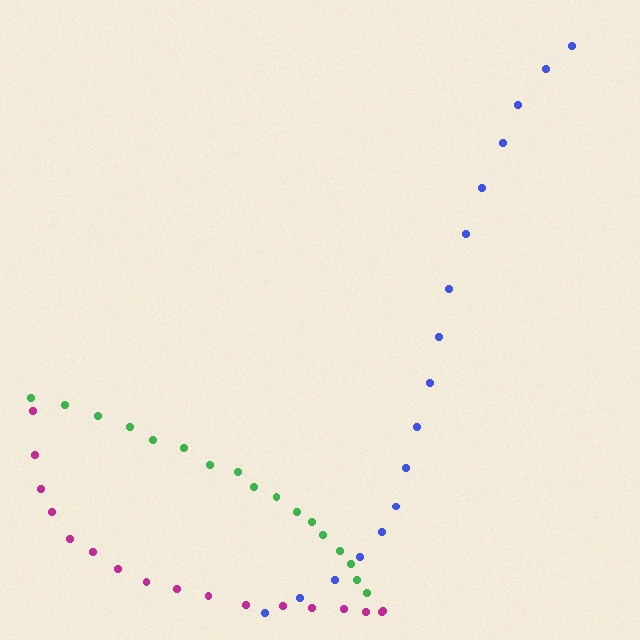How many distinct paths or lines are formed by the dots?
There are 3 distinct paths.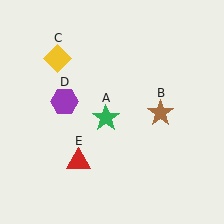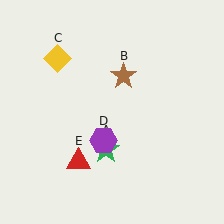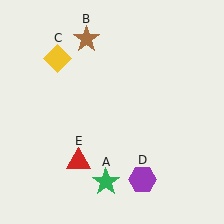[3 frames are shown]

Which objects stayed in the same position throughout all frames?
Yellow diamond (object C) and red triangle (object E) remained stationary.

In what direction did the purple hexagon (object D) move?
The purple hexagon (object D) moved down and to the right.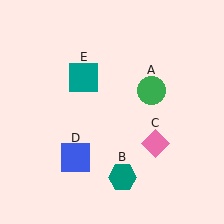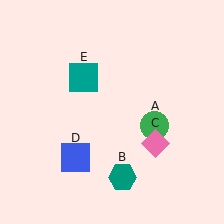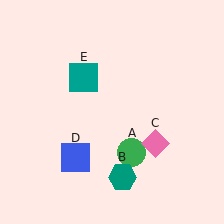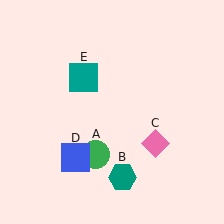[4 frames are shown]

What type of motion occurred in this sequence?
The green circle (object A) rotated clockwise around the center of the scene.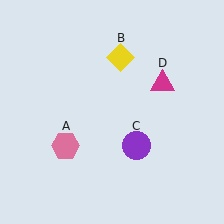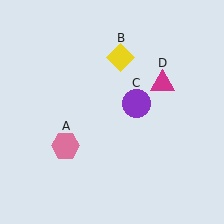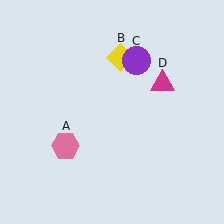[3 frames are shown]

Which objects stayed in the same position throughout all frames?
Pink hexagon (object A) and yellow diamond (object B) and magenta triangle (object D) remained stationary.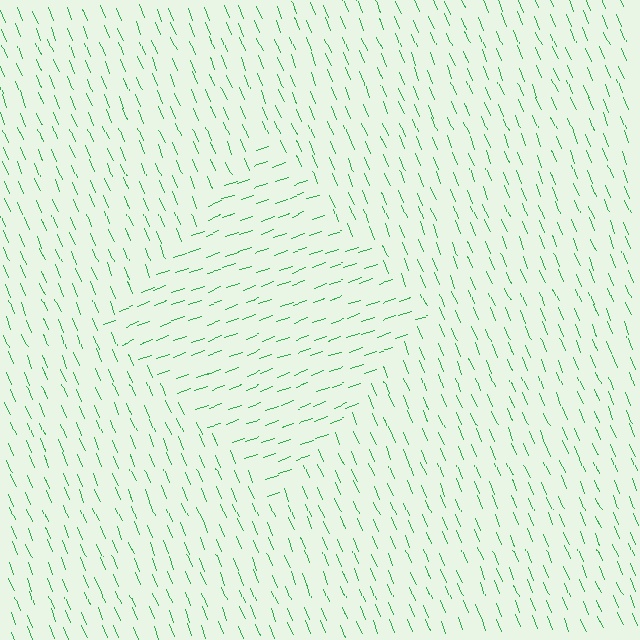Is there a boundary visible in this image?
Yes, there is a texture boundary formed by a change in line orientation.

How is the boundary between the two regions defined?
The boundary is defined purely by a change in line orientation (approximately 87 degrees difference). All lines are the same color and thickness.